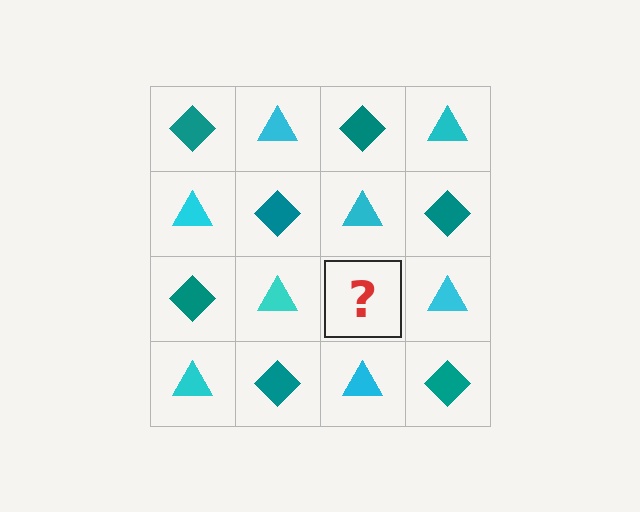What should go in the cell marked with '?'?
The missing cell should contain a teal diamond.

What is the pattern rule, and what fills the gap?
The rule is that it alternates teal diamond and cyan triangle in a checkerboard pattern. The gap should be filled with a teal diamond.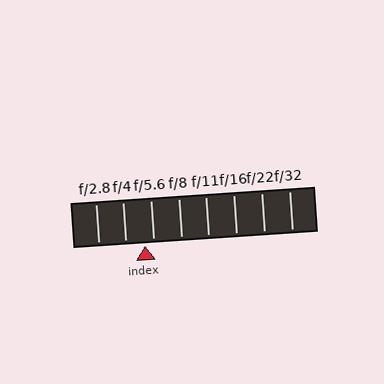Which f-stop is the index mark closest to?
The index mark is closest to f/5.6.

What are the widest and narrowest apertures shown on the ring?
The widest aperture shown is f/2.8 and the narrowest is f/32.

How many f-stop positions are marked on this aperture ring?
There are 8 f-stop positions marked.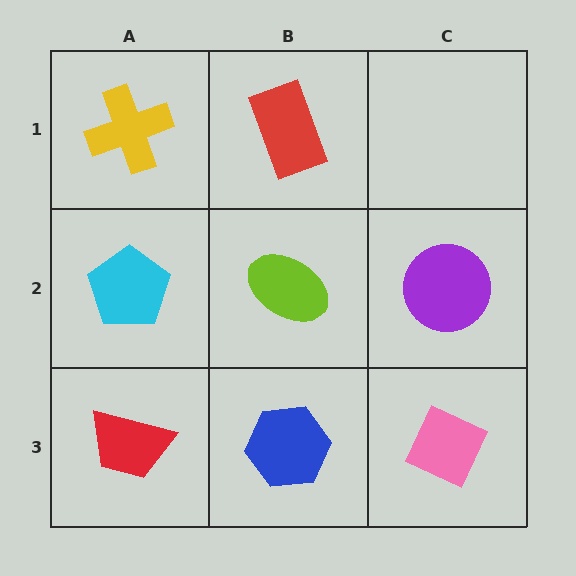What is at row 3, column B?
A blue hexagon.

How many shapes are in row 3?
3 shapes.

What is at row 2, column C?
A purple circle.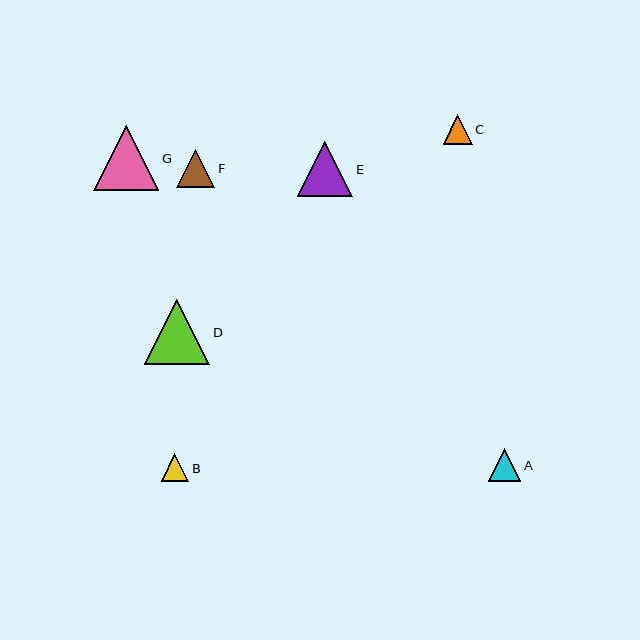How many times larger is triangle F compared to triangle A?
Triangle F is approximately 1.2 times the size of triangle A.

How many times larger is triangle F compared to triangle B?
Triangle F is approximately 1.4 times the size of triangle B.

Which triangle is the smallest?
Triangle B is the smallest with a size of approximately 28 pixels.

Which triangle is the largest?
Triangle D is the largest with a size of approximately 65 pixels.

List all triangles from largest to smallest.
From largest to smallest: D, G, E, F, A, C, B.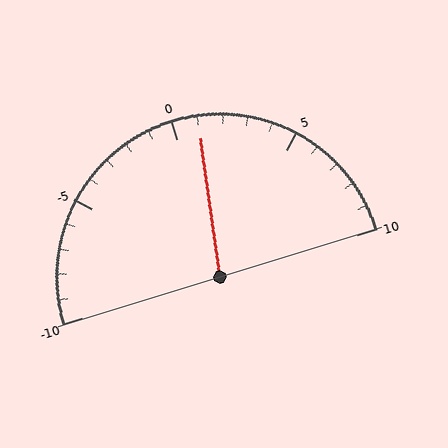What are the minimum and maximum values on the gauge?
The gauge ranges from -10 to 10.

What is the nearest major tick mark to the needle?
The nearest major tick mark is 0.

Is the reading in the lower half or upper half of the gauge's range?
The reading is in the upper half of the range (-10 to 10).